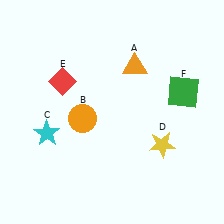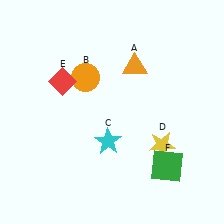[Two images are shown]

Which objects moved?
The objects that moved are: the orange circle (B), the cyan star (C), the green square (F).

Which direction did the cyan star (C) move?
The cyan star (C) moved right.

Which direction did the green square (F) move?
The green square (F) moved down.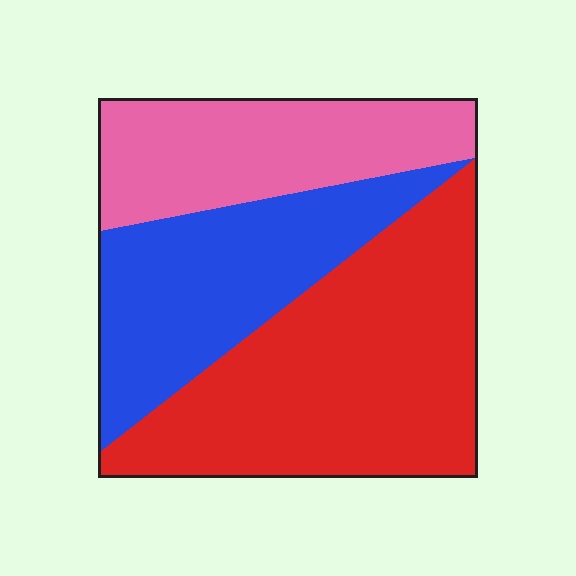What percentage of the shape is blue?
Blue takes up between a sixth and a third of the shape.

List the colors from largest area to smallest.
From largest to smallest: red, blue, pink.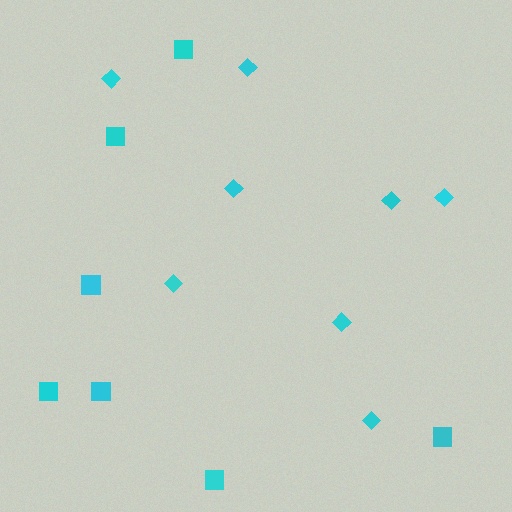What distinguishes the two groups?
There are 2 groups: one group of squares (7) and one group of diamonds (8).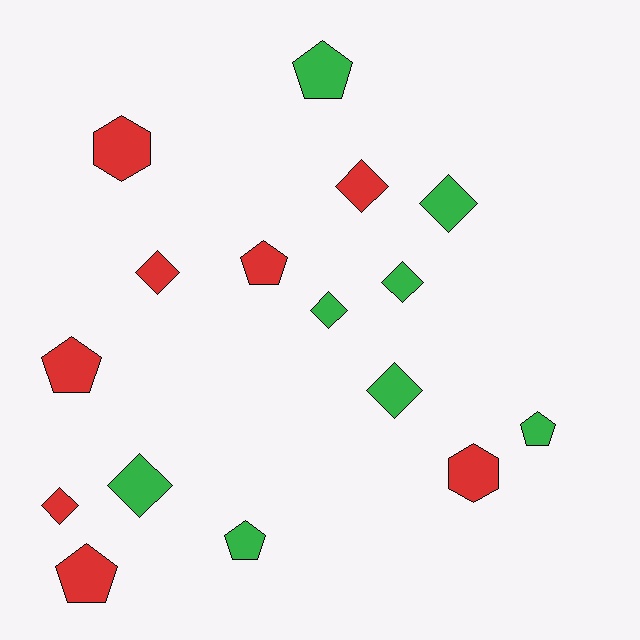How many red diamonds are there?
There are 3 red diamonds.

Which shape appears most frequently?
Diamond, with 8 objects.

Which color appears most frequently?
Green, with 8 objects.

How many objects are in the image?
There are 16 objects.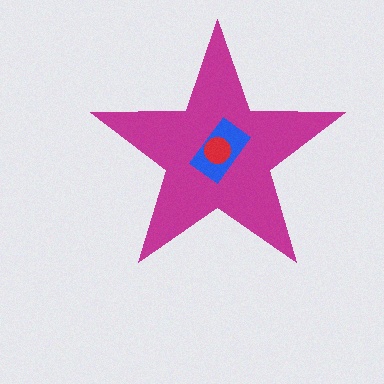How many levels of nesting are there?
3.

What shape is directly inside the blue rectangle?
The red circle.